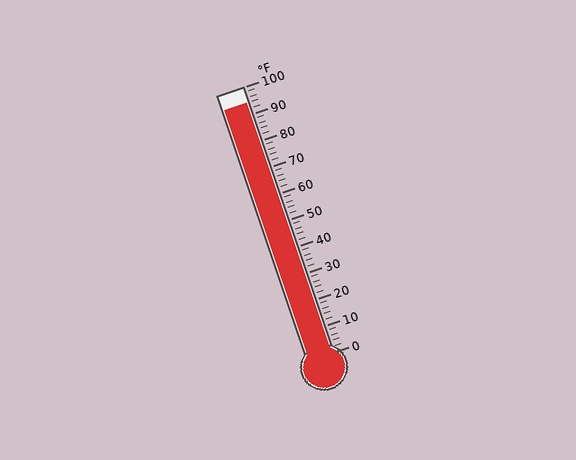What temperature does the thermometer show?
The thermometer shows approximately 94°F.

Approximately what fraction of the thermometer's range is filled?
The thermometer is filled to approximately 95% of its range.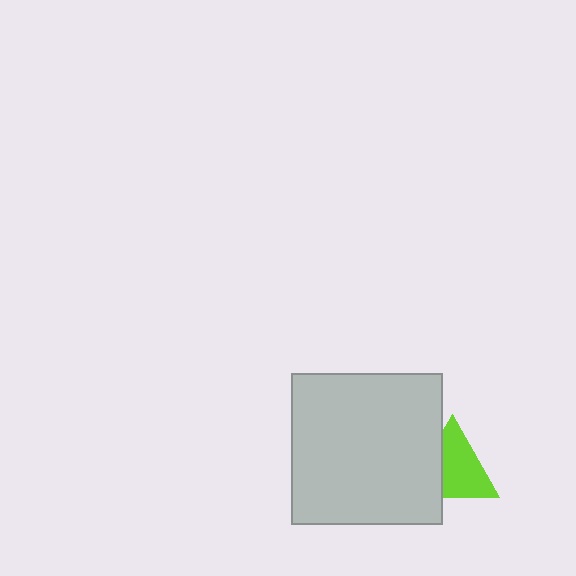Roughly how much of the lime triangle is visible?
Most of it is visible (roughly 67%).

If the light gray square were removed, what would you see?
You would see the complete lime triangle.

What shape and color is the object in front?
The object in front is a light gray square.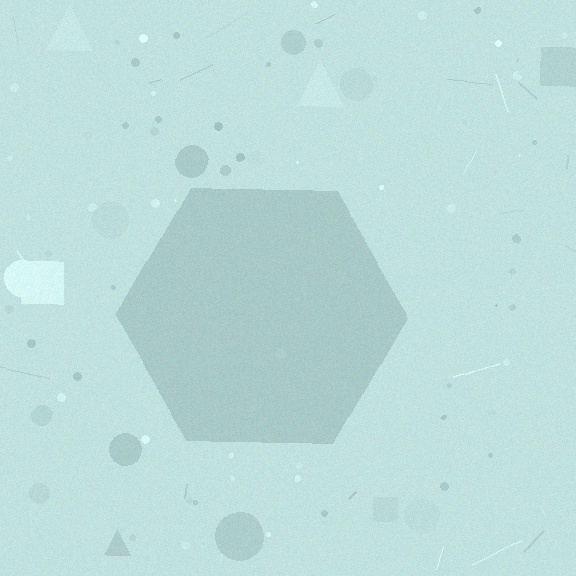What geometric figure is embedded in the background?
A hexagon is embedded in the background.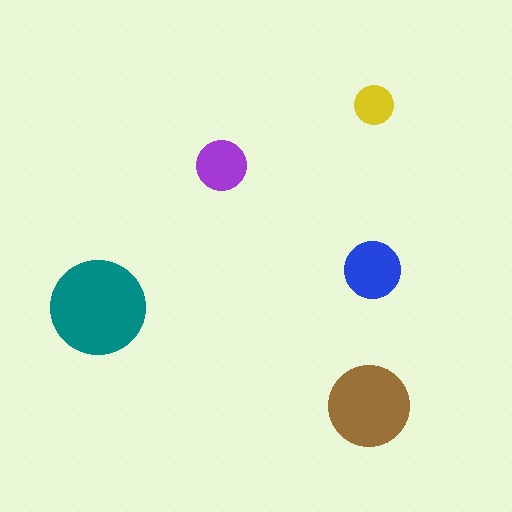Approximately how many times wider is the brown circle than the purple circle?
About 1.5 times wider.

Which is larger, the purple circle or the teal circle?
The teal one.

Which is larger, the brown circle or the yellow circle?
The brown one.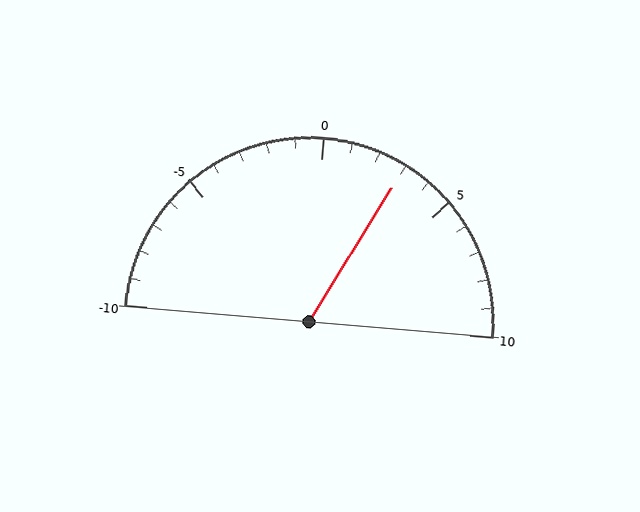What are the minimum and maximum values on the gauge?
The gauge ranges from -10 to 10.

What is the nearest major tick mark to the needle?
The nearest major tick mark is 5.